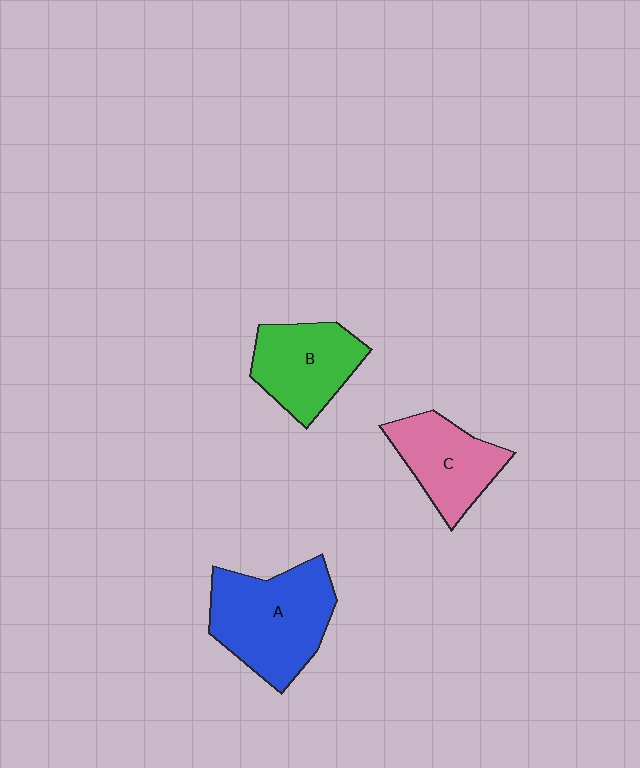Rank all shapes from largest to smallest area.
From largest to smallest: A (blue), B (green), C (pink).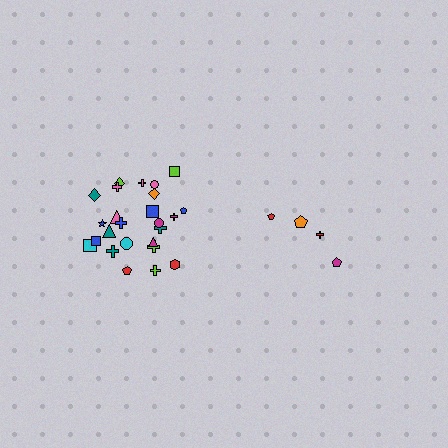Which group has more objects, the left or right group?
The left group.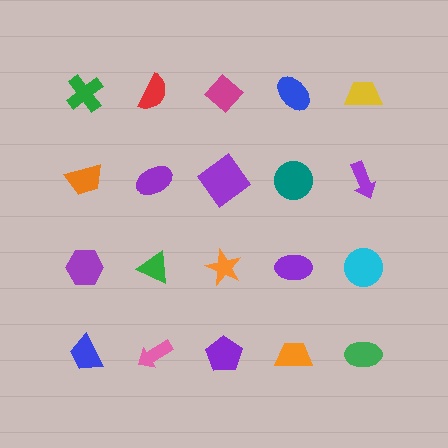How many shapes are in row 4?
5 shapes.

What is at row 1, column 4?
A blue ellipse.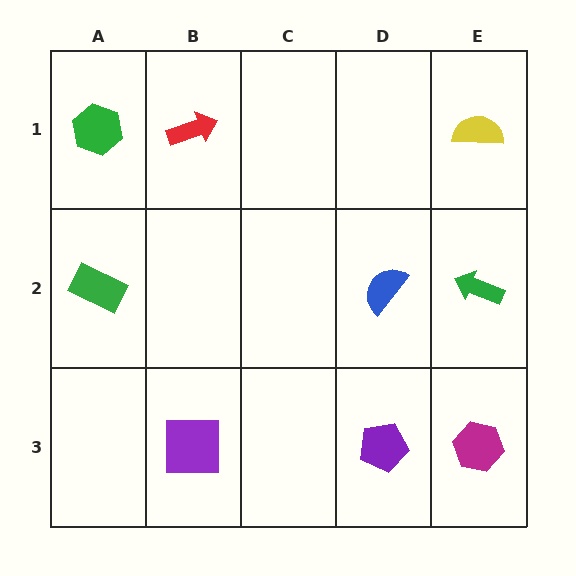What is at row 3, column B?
A purple square.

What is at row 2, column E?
A green arrow.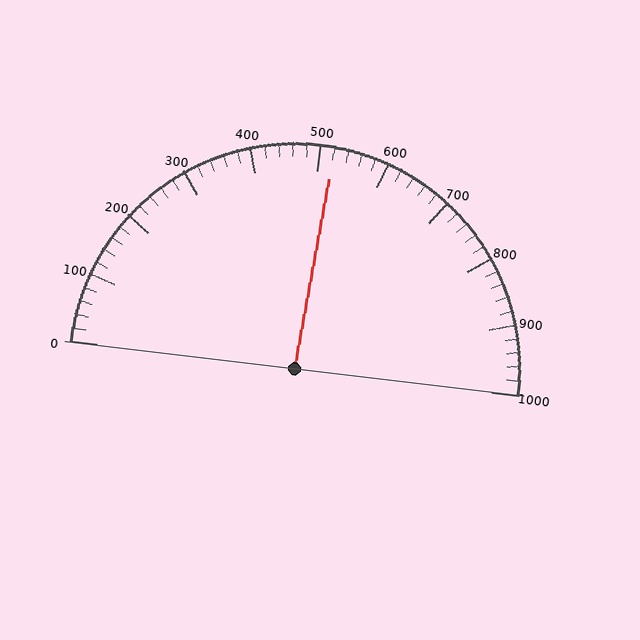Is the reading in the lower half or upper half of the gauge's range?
The reading is in the upper half of the range (0 to 1000).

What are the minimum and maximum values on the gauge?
The gauge ranges from 0 to 1000.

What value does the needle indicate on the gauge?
The needle indicates approximately 520.